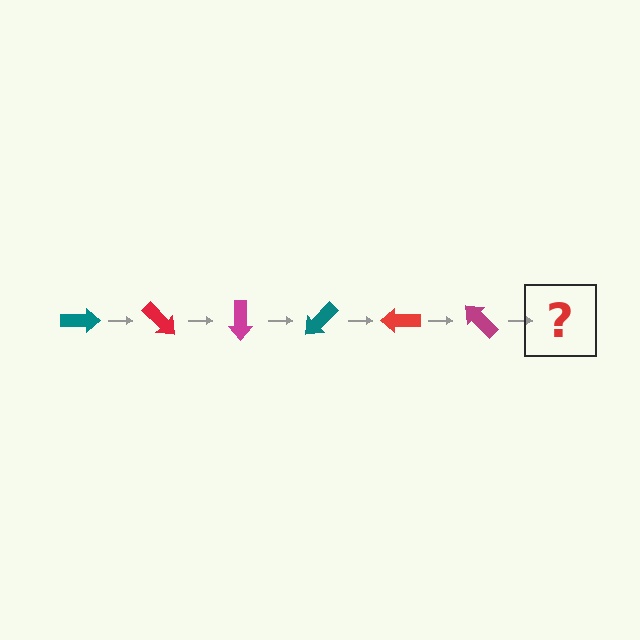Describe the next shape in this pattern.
It should be a teal arrow, rotated 270 degrees from the start.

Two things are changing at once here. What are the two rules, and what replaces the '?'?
The two rules are that it rotates 45 degrees each step and the color cycles through teal, red, and magenta. The '?' should be a teal arrow, rotated 270 degrees from the start.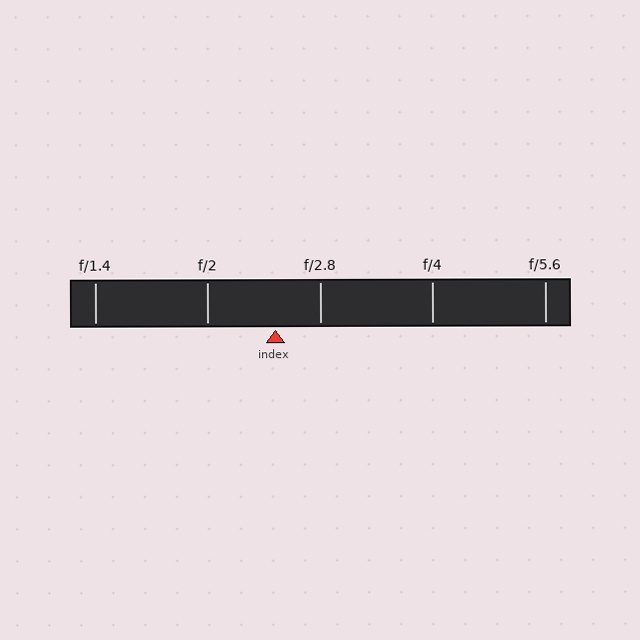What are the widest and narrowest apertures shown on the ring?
The widest aperture shown is f/1.4 and the narrowest is f/5.6.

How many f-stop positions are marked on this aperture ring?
There are 5 f-stop positions marked.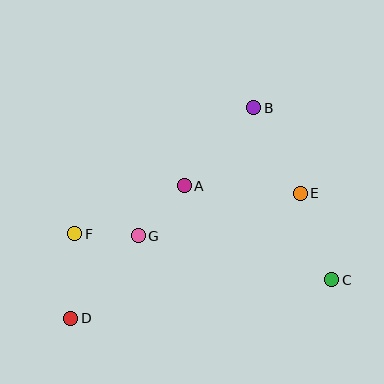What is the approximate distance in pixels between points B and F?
The distance between B and F is approximately 219 pixels.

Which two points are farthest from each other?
Points B and D are farthest from each other.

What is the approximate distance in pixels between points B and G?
The distance between B and G is approximately 173 pixels.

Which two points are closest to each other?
Points F and G are closest to each other.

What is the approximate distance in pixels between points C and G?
The distance between C and G is approximately 198 pixels.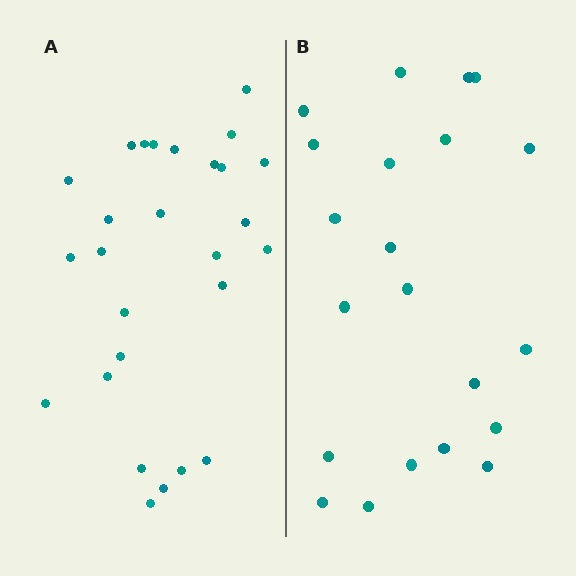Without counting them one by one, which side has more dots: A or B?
Region A (the left region) has more dots.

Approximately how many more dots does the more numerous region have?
Region A has about 6 more dots than region B.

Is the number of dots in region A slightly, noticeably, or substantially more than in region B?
Region A has noticeably more, but not dramatically so. The ratio is roughly 1.3 to 1.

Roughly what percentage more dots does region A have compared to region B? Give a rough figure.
About 30% more.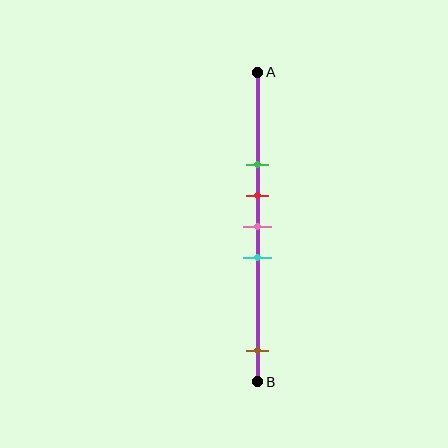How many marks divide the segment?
There are 5 marks dividing the segment.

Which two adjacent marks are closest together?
The red and pink marks are the closest adjacent pair.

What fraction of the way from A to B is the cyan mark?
The cyan mark is approximately 60% (0.6) of the way from A to B.